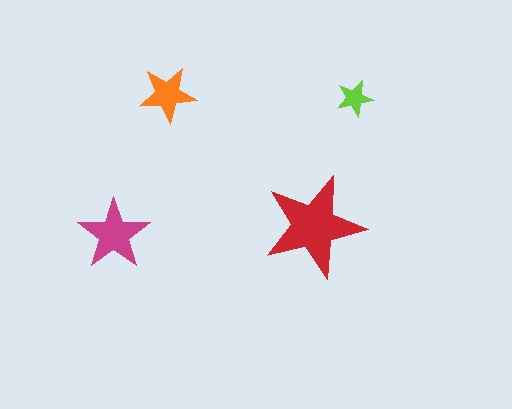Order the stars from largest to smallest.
the red one, the magenta one, the orange one, the lime one.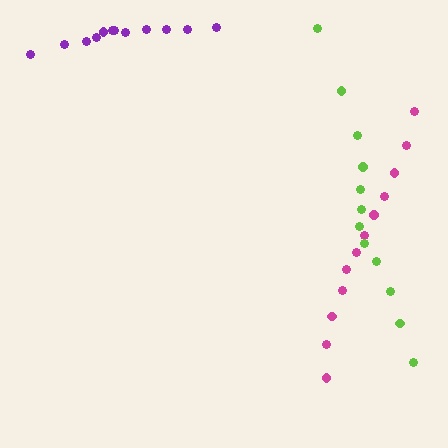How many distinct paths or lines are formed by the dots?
There are 3 distinct paths.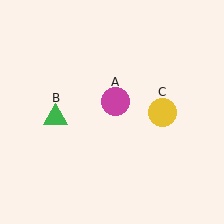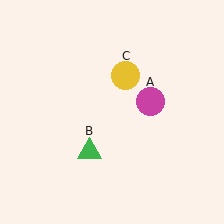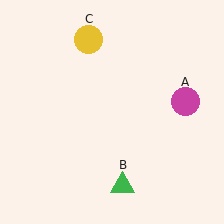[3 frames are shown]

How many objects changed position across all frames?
3 objects changed position: magenta circle (object A), green triangle (object B), yellow circle (object C).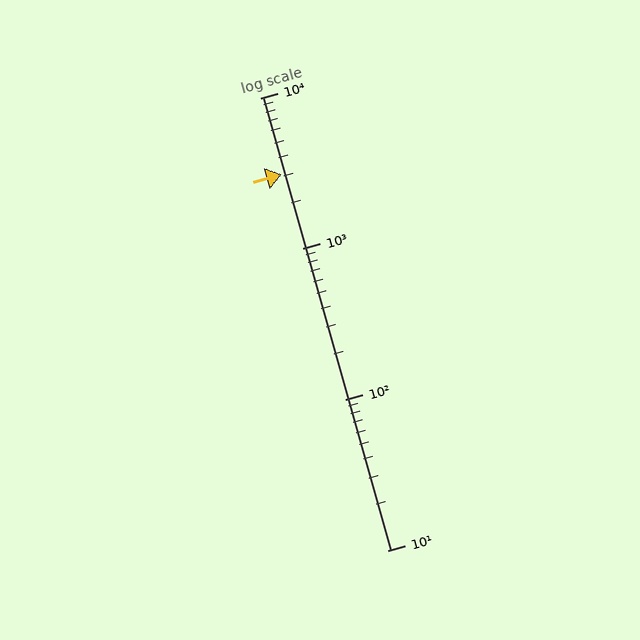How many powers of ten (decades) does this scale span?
The scale spans 3 decades, from 10 to 10000.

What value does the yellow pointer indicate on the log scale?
The pointer indicates approximately 3100.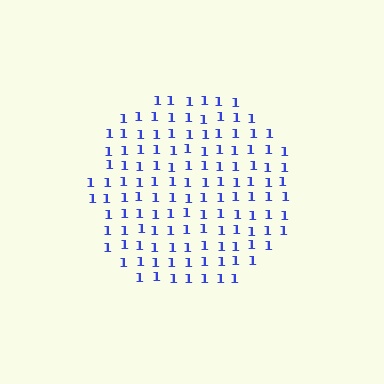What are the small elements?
The small elements are digit 1's.